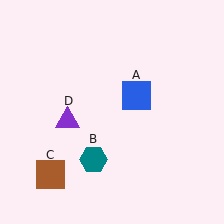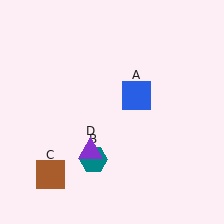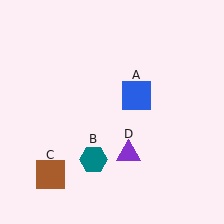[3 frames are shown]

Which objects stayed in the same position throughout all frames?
Blue square (object A) and teal hexagon (object B) and brown square (object C) remained stationary.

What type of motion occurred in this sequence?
The purple triangle (object D) rotated counterclockwise around the center of the scene.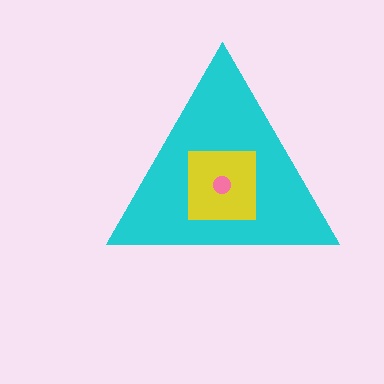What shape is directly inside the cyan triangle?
The yellow square.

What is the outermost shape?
The cyan triangle.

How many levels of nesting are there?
3.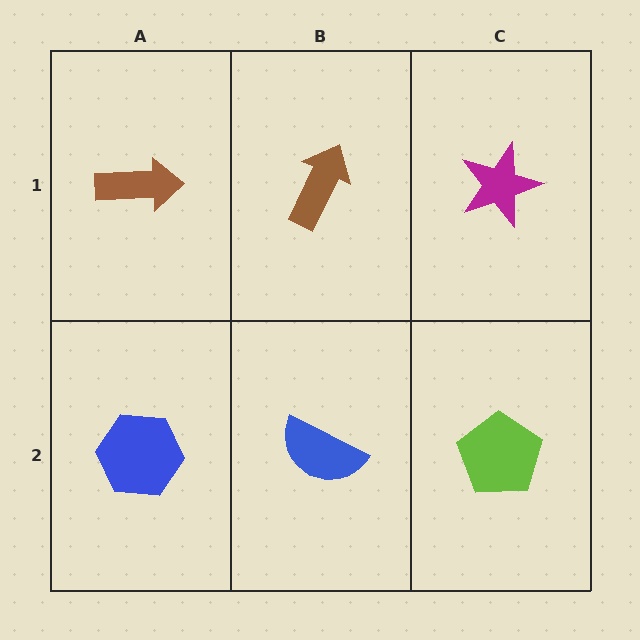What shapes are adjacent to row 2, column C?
A magenta star (row 1, column C), a blue semicircle (row 2, column B).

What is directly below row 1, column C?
A lime pentagon.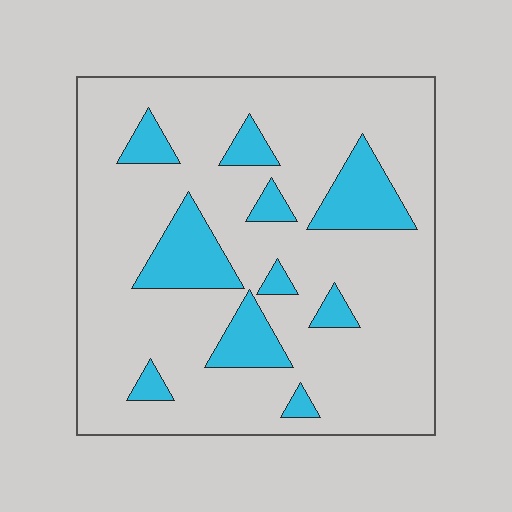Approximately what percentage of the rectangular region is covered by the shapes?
Approximately 20%.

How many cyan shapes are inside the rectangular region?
10.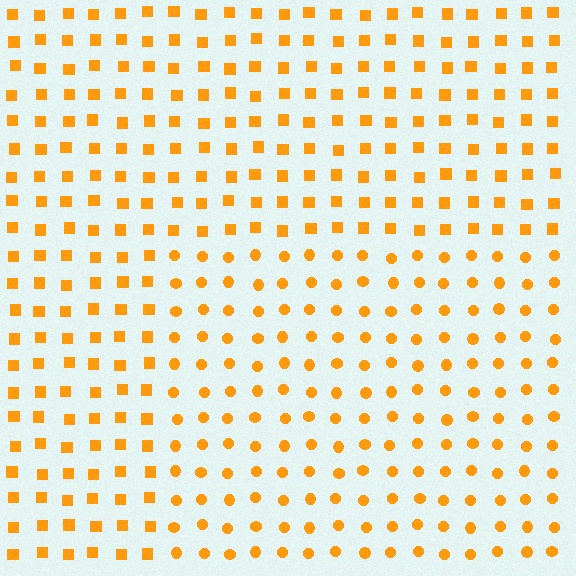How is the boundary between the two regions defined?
The boundary is defined by a change in element shape: circles inside vs. squares outside. All elements share the same color and spacing.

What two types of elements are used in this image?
The image uses circles inside the rectangle region and squares outside it.